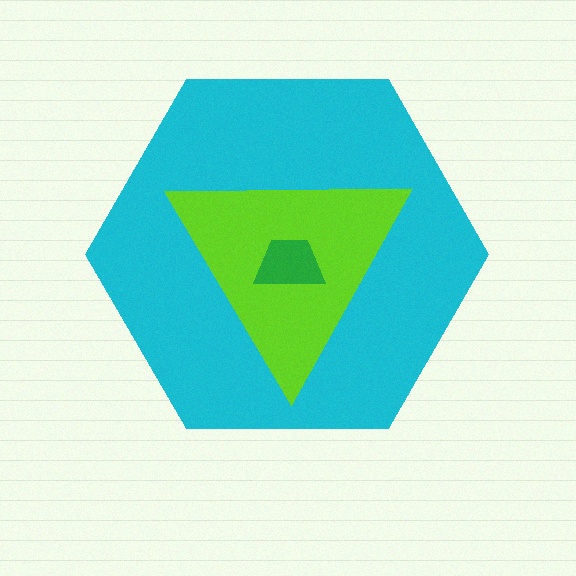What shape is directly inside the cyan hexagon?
The lime triangle.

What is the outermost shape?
The cyan hexagon.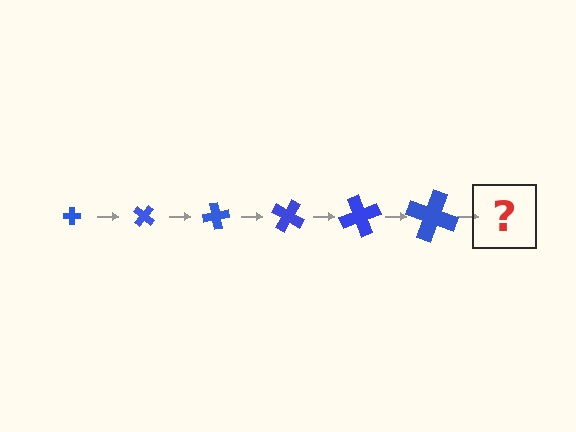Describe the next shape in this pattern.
It should be a cross, larger than the previous one and rotated 240 degrees from the start.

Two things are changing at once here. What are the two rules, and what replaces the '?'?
The two rules are that the cross grows larger each step and it rotates 40 degrees each step. The '?' should be a cross, larger than the previous one and rotated 240 degrees from the start.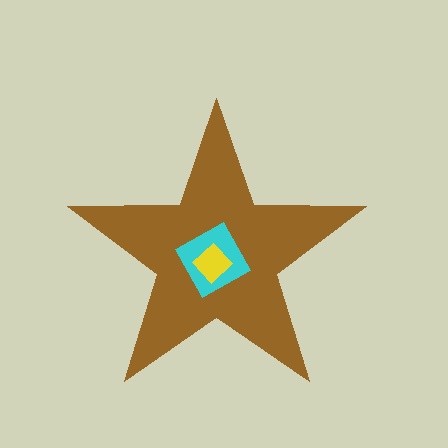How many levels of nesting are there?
3.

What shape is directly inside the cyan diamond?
The yellow diamond.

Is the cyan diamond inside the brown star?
Yes.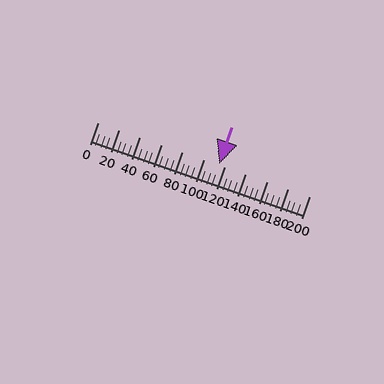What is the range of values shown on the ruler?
The ruler shows values from 0 to 200.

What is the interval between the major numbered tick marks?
The major tick marks are spaced 20 units apart.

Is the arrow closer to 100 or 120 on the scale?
The arrow is closer to 120.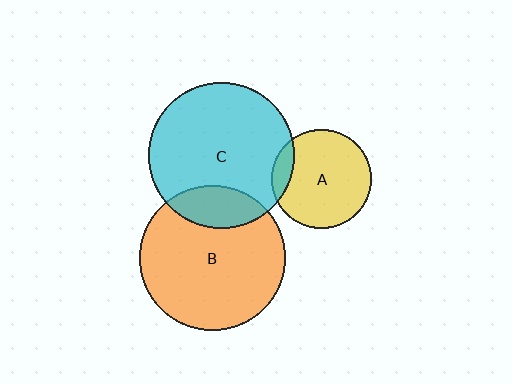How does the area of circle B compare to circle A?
Approximately 2.1 times.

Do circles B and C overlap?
Yes.